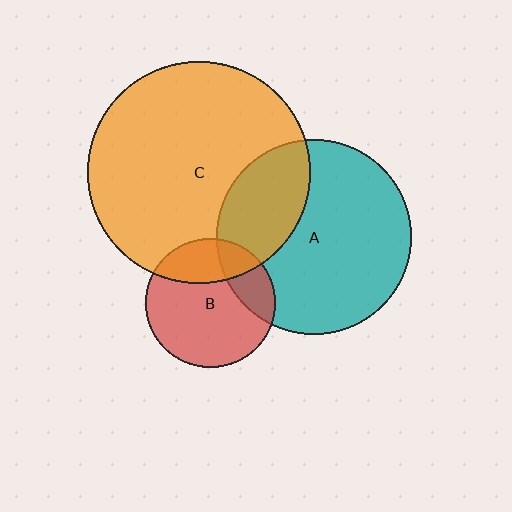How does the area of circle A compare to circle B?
Approximately 2.3 times.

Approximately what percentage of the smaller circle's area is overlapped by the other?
Approximately 20%.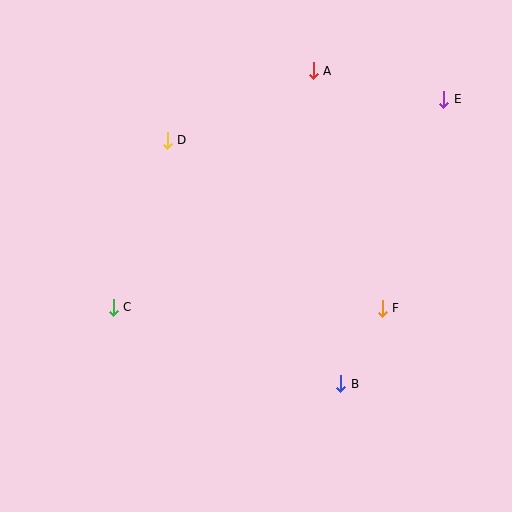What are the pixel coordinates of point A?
Point A is at (313, 71).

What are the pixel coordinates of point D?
Point D is at (167, 140).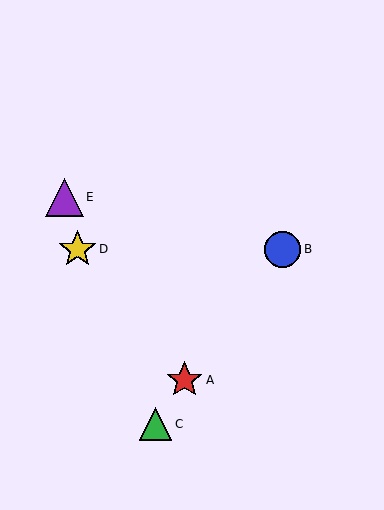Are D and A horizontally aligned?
No, D is at y≈249 and A is at y≈380.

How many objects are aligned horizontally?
2 objects (B, D) are aligned horizontally.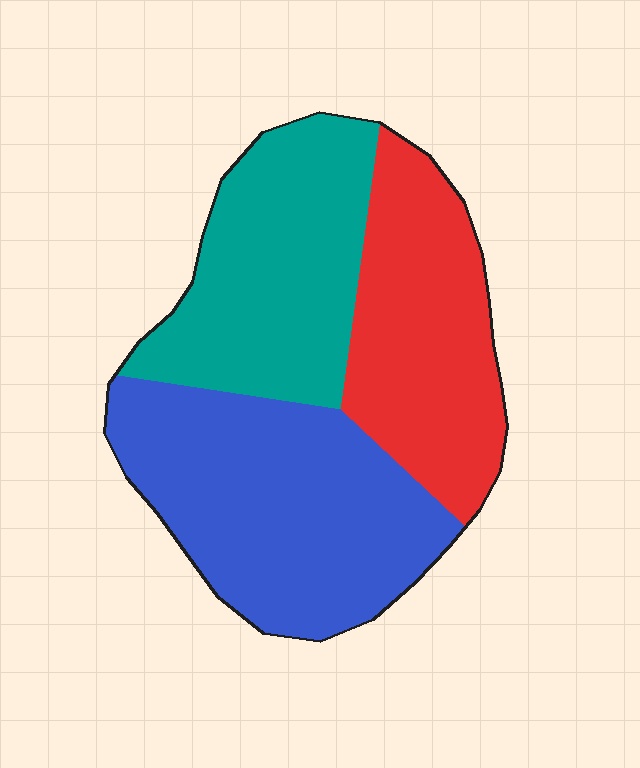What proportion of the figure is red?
Red takes up about one quarter (1/4) of the figure.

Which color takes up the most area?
Blue, at roughly 40%.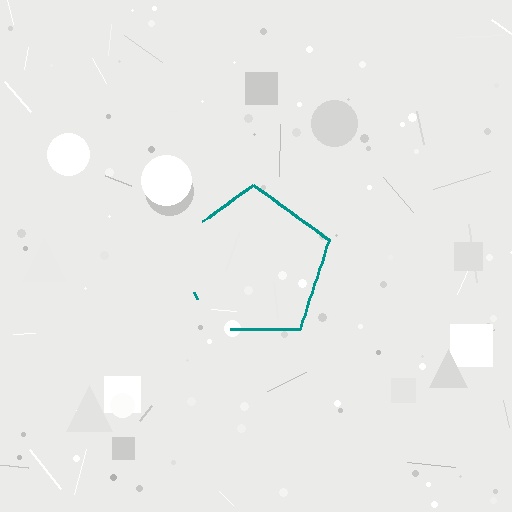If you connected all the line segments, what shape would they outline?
They would outline a pentagon.